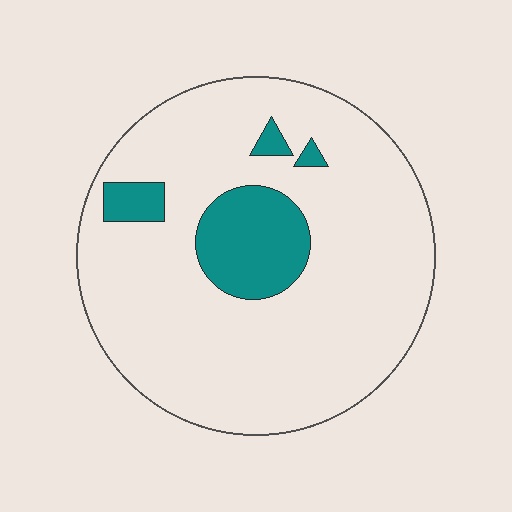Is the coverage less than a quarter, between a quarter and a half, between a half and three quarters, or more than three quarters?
Less than a quarter.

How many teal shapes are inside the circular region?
4.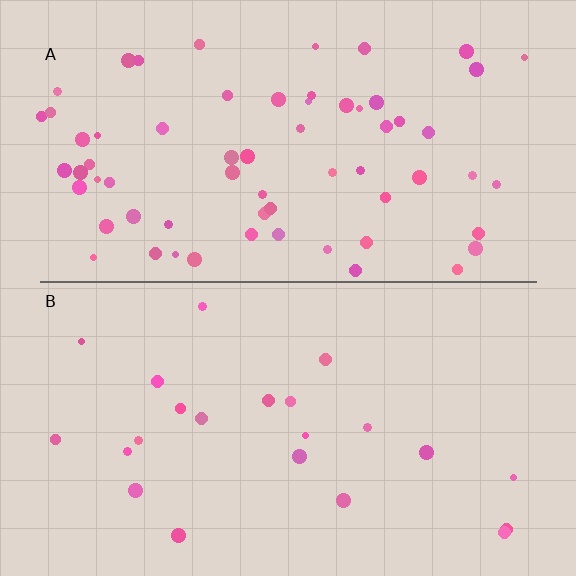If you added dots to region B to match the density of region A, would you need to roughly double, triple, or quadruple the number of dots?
Approximately triple.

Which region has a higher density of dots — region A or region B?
A (the top).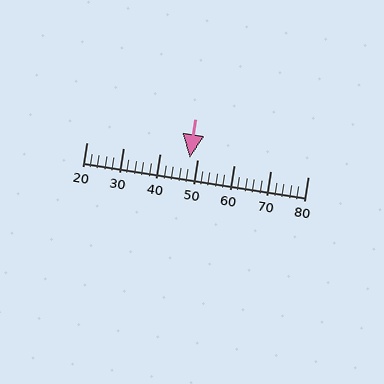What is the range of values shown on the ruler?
The ruler shows values from 20 to 80.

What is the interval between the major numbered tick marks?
The major tick marks are spaced 10 units apart.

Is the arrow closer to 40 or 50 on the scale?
The arrow is closer to 50.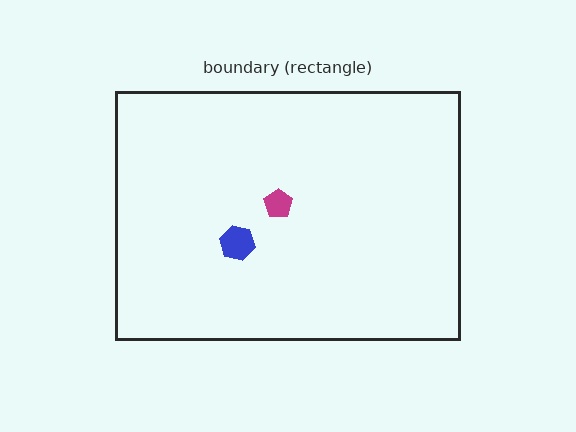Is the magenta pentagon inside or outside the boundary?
Inside.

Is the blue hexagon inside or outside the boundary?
Inside.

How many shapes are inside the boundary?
2 inside, 0 outside.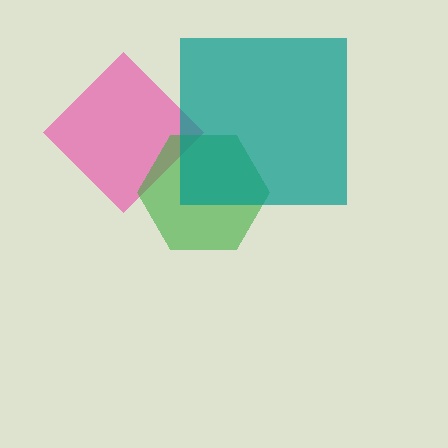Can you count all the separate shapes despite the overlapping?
Yes, there are 3 separate shapes.